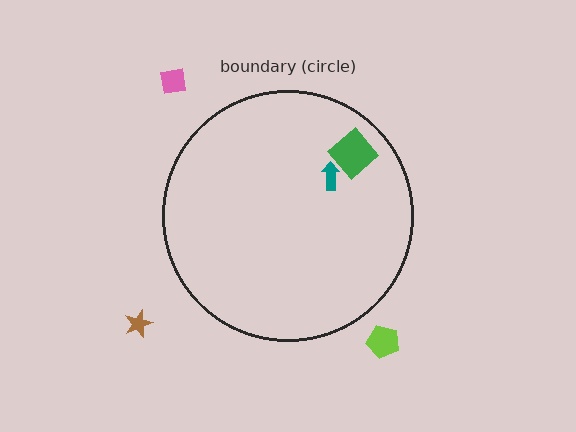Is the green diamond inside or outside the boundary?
Inside.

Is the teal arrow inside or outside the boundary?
Inside.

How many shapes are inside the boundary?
2 inside, 3 outside.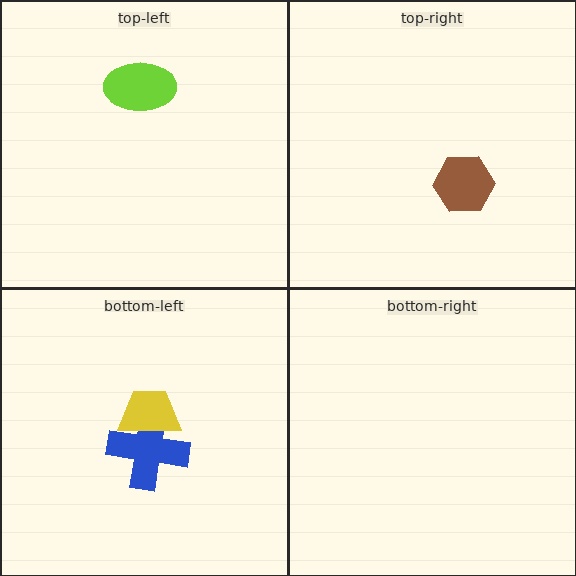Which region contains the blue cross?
The bottom-left region.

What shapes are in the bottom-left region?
The blue cross, the yellow trapezoid.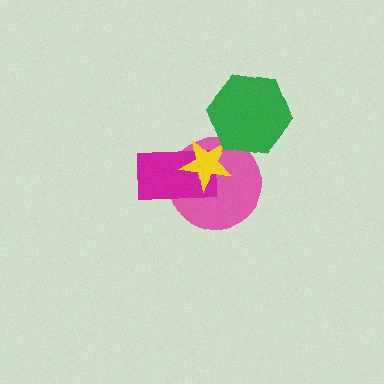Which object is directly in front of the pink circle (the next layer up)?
The magenta rectangle is directly in front of the pink circle.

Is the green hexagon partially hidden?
No, no other shape covers it.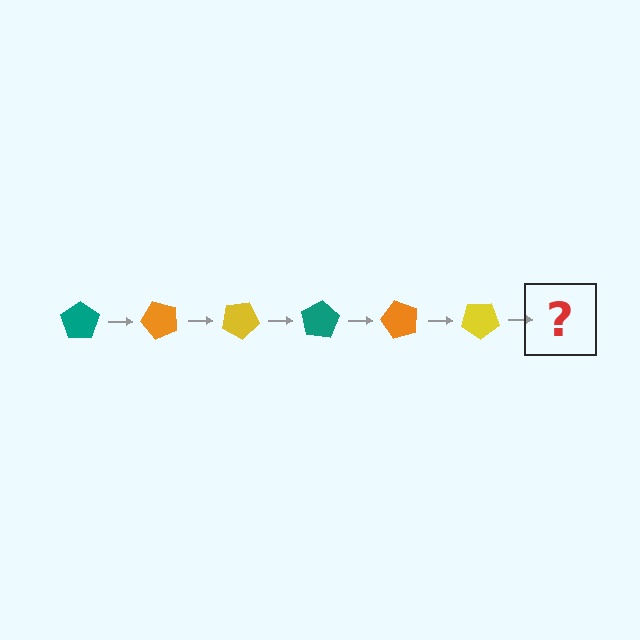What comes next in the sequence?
The next element should be a teal pentagon, rotated 300 degrees from the start.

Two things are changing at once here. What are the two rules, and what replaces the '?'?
The two rules are that it rotates 50 degrees each step and the color cycles through teal, orange, and yellow. The '?' should be a teal pentagon, rotated 300 degrees from the start.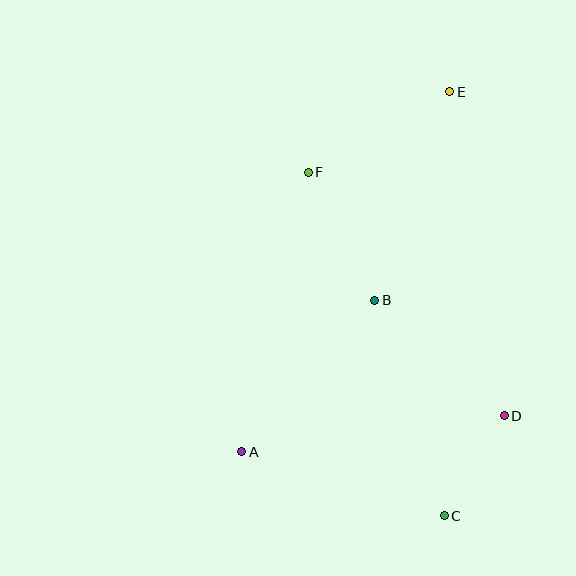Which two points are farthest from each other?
Points C and E are farthest from each other.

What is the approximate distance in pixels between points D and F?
The distance between D and F is approximately 313 pixels.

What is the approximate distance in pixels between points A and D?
The distance between A and D is approximately 265 pixels.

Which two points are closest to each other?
Points C and D are closest to each other.